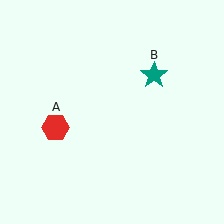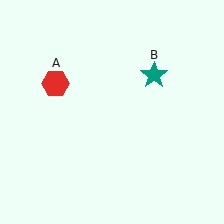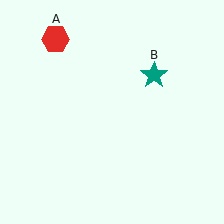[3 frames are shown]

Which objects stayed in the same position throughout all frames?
Teal star (object B) remained stationary.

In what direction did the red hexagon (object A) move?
The red hexagon (object A) moved up.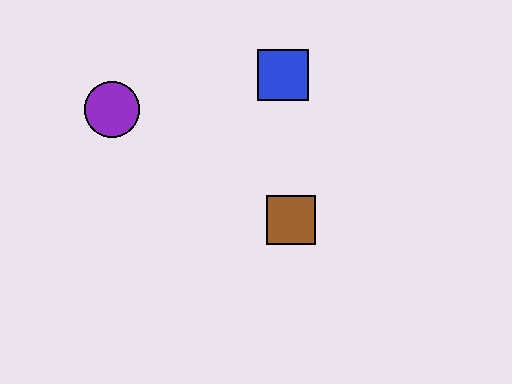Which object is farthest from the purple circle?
The brown square is farthest from the purple circle.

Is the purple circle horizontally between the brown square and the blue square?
No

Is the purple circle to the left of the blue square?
Yes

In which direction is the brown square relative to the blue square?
The brown square is below the blue square.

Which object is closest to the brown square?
The blue square is closest to the brown square.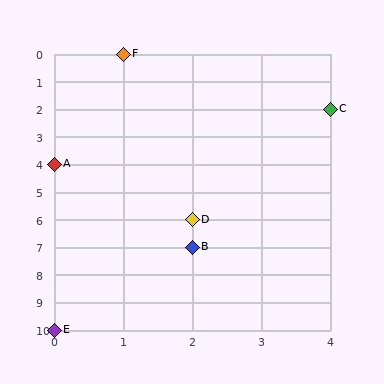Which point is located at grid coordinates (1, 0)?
Point F is at (1, 0).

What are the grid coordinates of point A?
Point A is at grid coordinates (0, 4).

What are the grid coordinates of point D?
Point D is at grid coordinates (2, 6).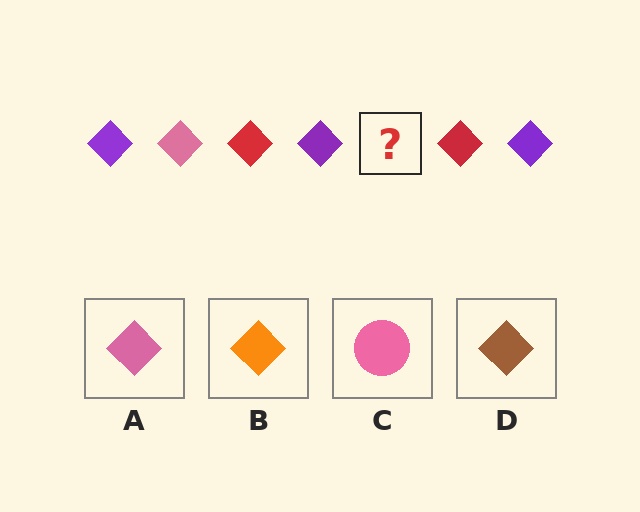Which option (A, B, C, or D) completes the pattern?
A.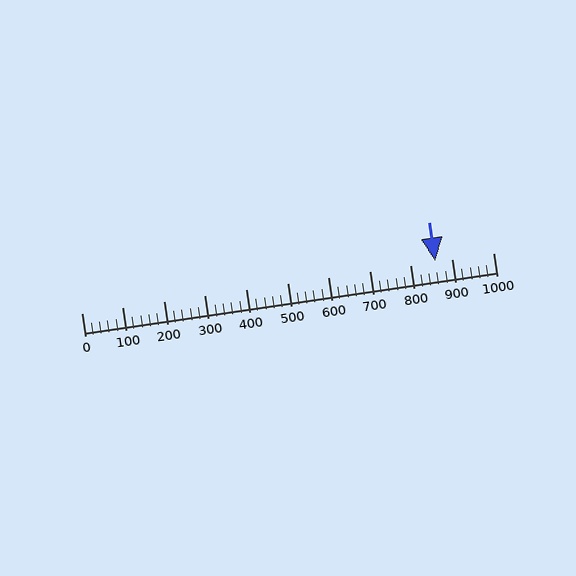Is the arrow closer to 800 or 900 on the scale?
The arrow is closer to 900.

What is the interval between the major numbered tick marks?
The major tick marks are spaced 100 units apart.